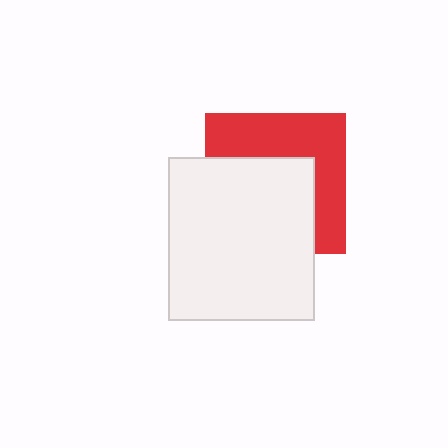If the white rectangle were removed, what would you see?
You would see the complete red square.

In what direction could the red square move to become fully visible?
The red square could move toward the upper-right. That would shift it out from behind the white rectangle entirely.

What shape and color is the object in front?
The object in front is a white rectangle.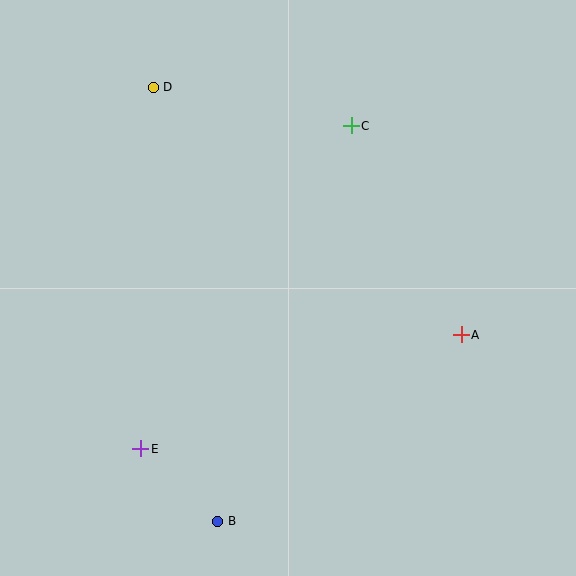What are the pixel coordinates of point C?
Point C is at (351, 126).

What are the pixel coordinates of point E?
Point E is at (141, 449).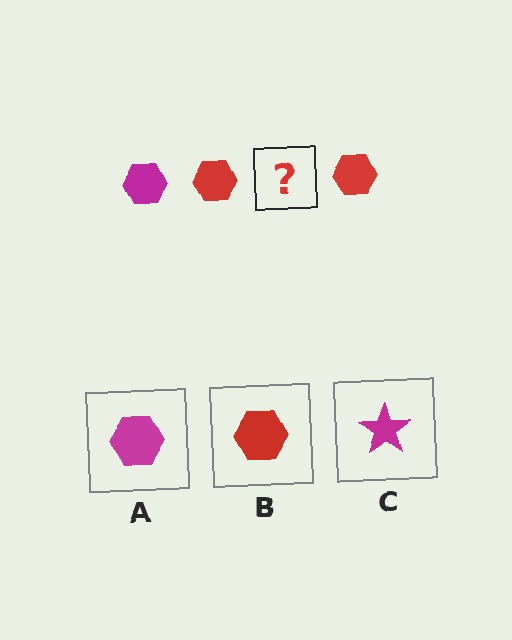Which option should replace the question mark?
Option A.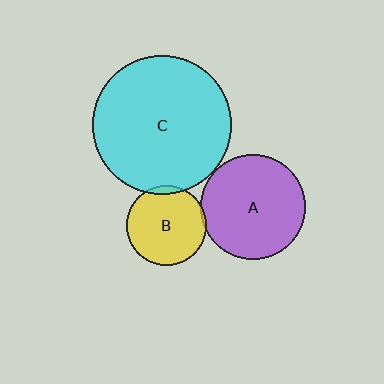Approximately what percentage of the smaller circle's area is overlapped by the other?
Approximately 5%.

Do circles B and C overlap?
Yes.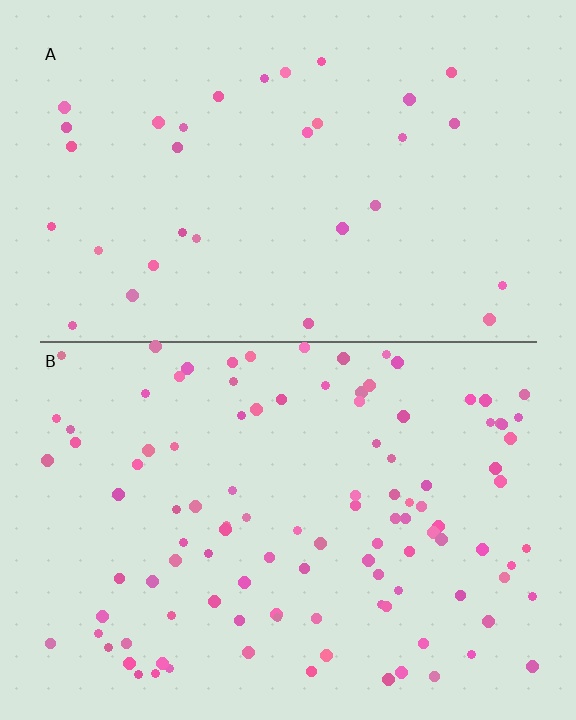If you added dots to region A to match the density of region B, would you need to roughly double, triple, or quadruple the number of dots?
Approximately triple.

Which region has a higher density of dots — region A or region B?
B (the bottom).